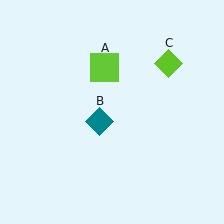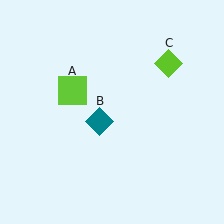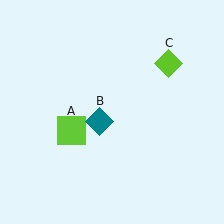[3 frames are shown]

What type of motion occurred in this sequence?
The lime square (object A) rotated counterclockwise around the center of the scene.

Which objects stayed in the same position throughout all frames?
Teal diamond (object B) and lime diamond (object C) remained stationary.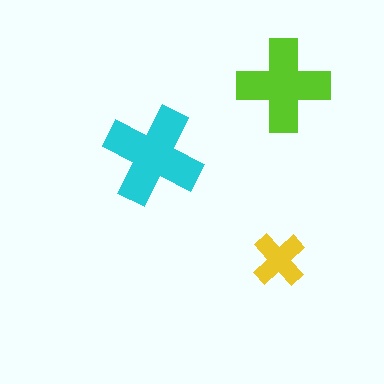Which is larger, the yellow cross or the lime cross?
The lime one.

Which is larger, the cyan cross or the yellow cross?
The cyan one.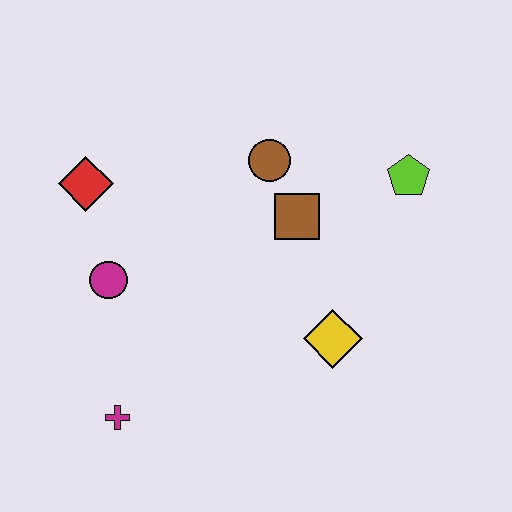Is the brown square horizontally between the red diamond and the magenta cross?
No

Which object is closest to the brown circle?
The brown square is closest to the brown circle.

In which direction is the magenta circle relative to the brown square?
The magenta circle is to the left of the brown square.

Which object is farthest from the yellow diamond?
The red diamond is farthest from the yellow diamond.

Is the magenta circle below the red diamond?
Yes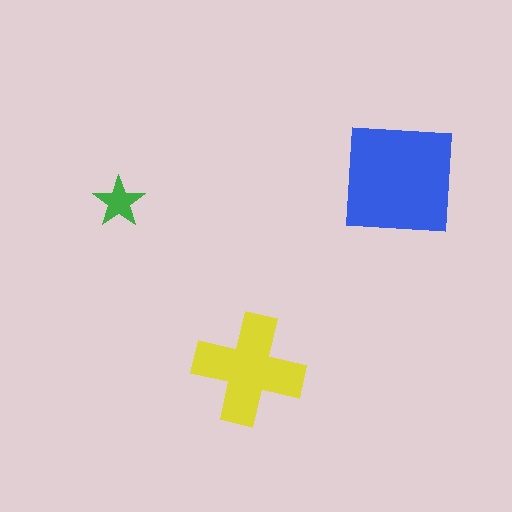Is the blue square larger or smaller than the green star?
Larger.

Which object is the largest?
The blue square.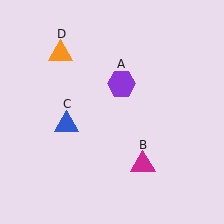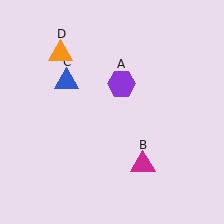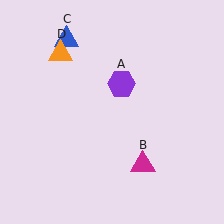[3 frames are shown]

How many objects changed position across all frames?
1 object changed position: blue triangle (object C).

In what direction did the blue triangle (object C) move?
The blue triangle (object C) moved up.